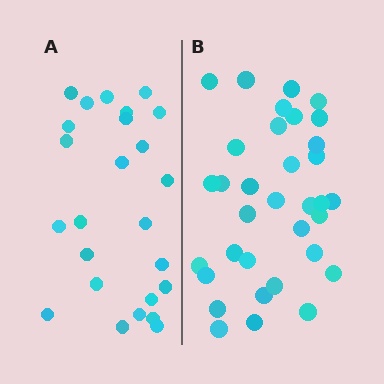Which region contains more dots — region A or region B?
Region B (the right region) has more dots.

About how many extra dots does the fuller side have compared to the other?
Region B has roughly 8 or so more dots than region A.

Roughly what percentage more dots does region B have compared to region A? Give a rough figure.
About 35% more.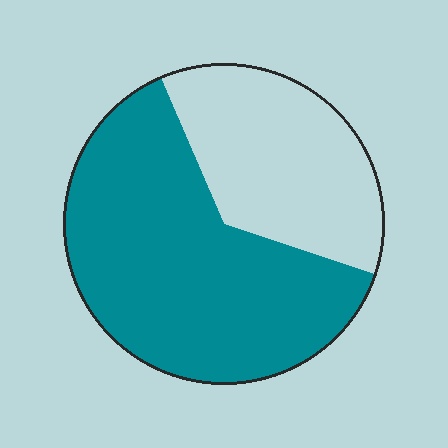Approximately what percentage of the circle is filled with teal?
Approximately 65%.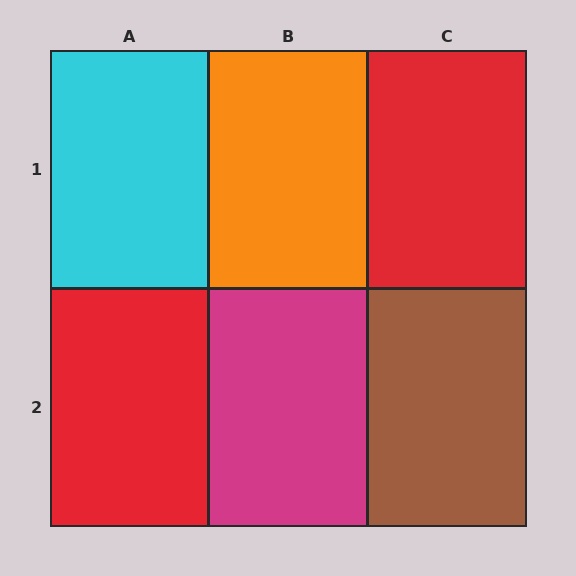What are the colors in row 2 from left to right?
Red, magenta, brown.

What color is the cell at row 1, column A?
Cyan.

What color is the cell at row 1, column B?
Orange.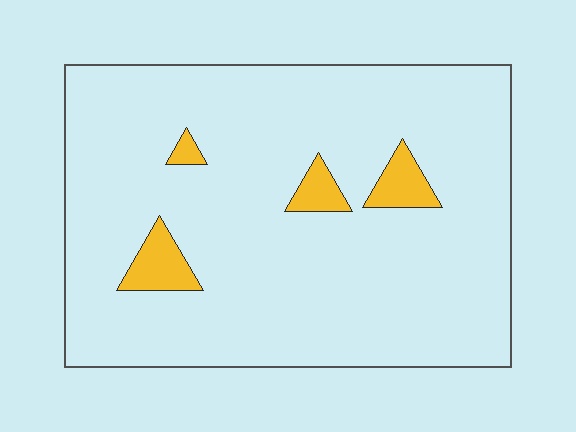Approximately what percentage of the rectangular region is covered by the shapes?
Approximately 5%.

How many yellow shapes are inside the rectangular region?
4.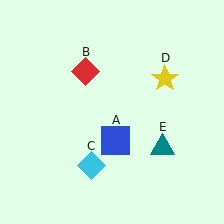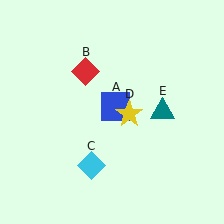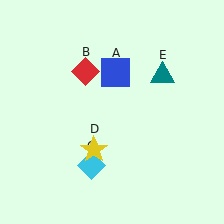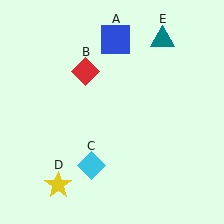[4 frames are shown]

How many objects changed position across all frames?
3 objects changed position: blue square (object A), yellow star (object D), teal triangle (object E).